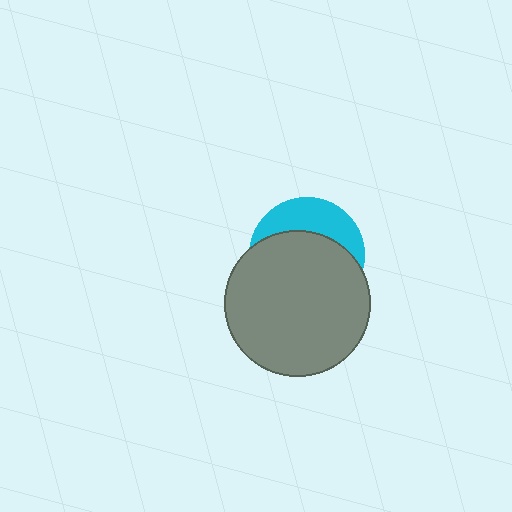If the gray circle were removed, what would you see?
You would see the complete cyan circle.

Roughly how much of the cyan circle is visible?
A small part of it is visible (roughly 33%).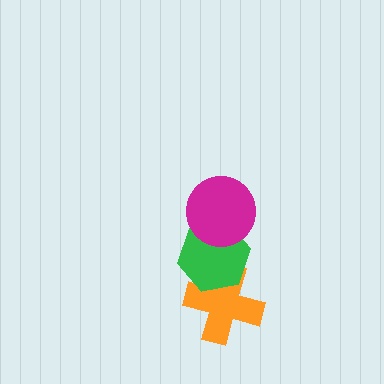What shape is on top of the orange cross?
The green hexagon is on top of the orange cross.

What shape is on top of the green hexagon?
The magenta circle is on top of the green hexagon.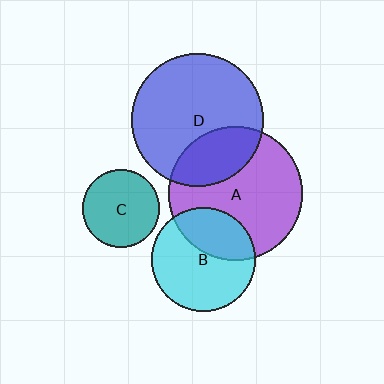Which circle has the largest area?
Circle A (purple).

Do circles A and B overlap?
Yes.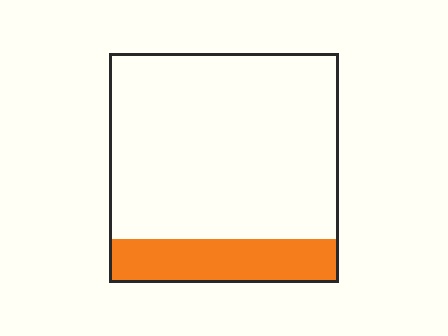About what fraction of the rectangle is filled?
About one fifth (1/5).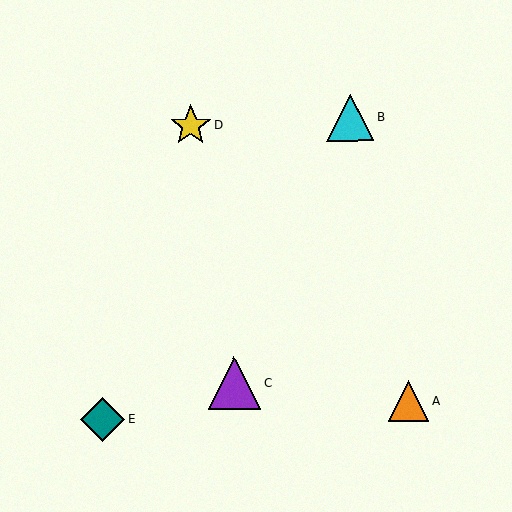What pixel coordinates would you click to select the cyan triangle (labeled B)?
Click at (350, 117) to select the cyan triangle B.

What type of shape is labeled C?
Shape C is a purple triangle.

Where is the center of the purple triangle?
The center of the purple triangle is at (234, 383).